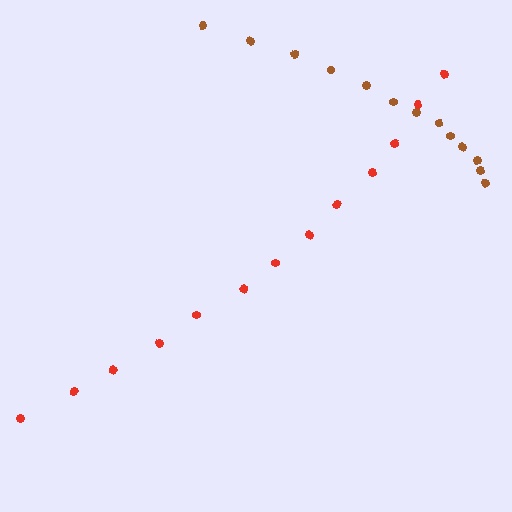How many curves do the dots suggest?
There are 2 distinct paths.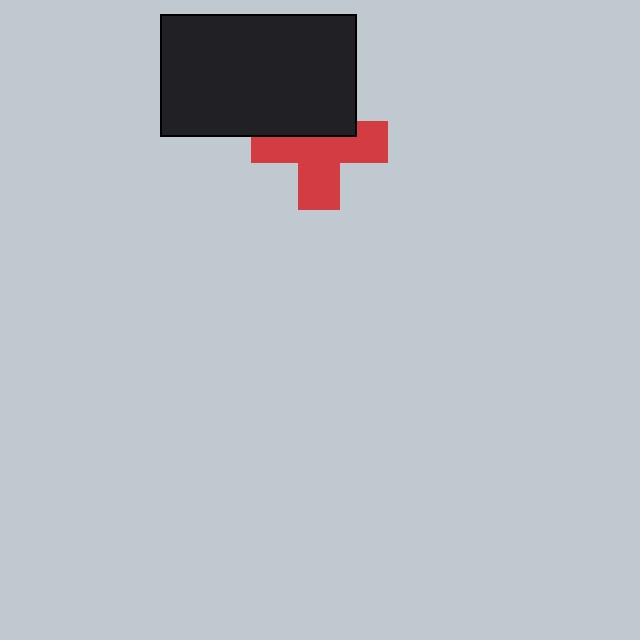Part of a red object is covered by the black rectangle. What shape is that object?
It is a cross.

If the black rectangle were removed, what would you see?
You would see the complete red cross.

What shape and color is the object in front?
The object in front is a black rectangle.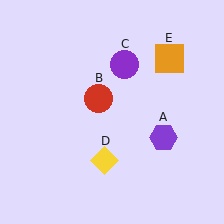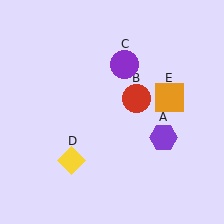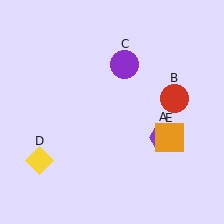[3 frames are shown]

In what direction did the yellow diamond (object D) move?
The yellow diamond (object D) moved left.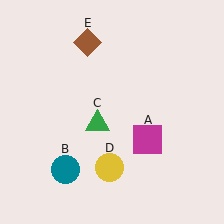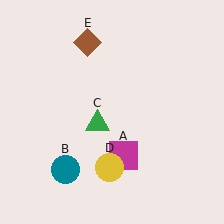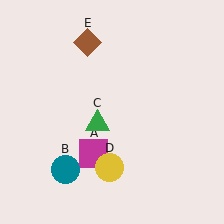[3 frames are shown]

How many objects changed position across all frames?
1 object changed position: magenta square (object A).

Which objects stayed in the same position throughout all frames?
Teal circle (object B) and green triangle (object C) and yellow circle (object D) and brown diamond (object E) remained stationary.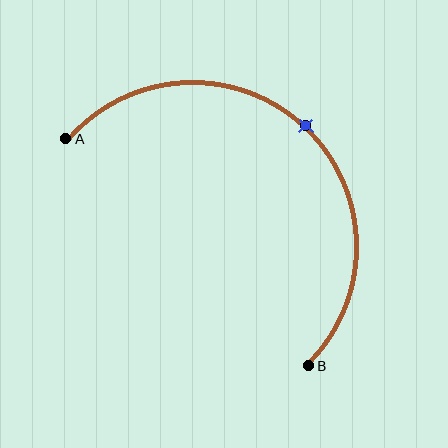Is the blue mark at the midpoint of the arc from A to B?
Yes. The blue mark lies on the arc at equal arc-length from both A and B — it is the arc midpoint.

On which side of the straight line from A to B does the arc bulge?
The arc bulges above and to the right of the straight line connecting A and B.